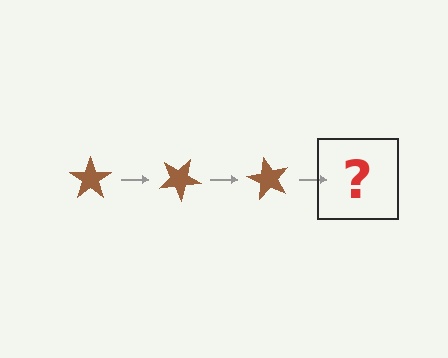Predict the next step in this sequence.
The next step is a brown star rotated 90 degrees.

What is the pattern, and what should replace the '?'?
The pattern is that the star rotates 30 degrees each step. The '?' should be a brown star rotated 90 degrees.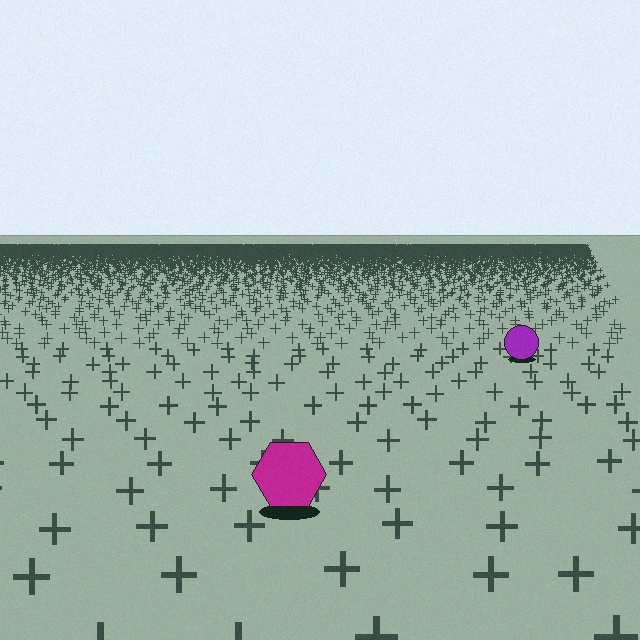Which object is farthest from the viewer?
The purple circle is farthest from the viewer. It appears smaller and the ground texture around it is denser.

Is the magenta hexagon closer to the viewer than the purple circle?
Yes. The magenta hexagon is closer — you can tell from the texture gradient: the ground texture is coarser near it.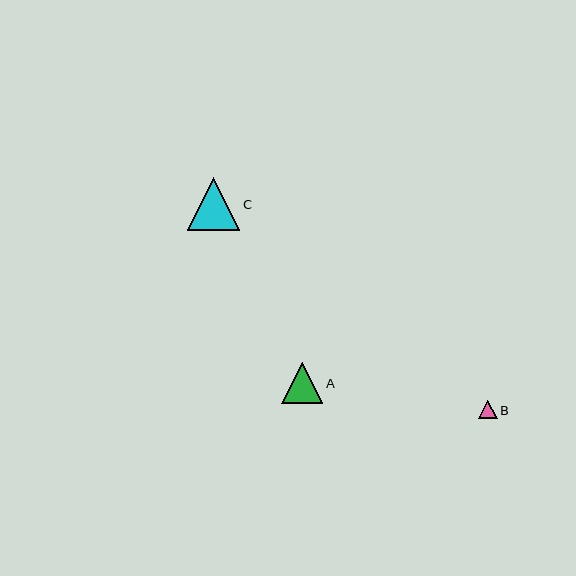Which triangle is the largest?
Triangle C is the largest with a size of approximately 52 pixels.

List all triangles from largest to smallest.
From largest to smallest: C, A, B.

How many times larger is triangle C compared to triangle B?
Triangle C is approximately 2.9 times the size of triangle B.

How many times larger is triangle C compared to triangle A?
Triangle C is approximately 1.3 times the size of triangle A.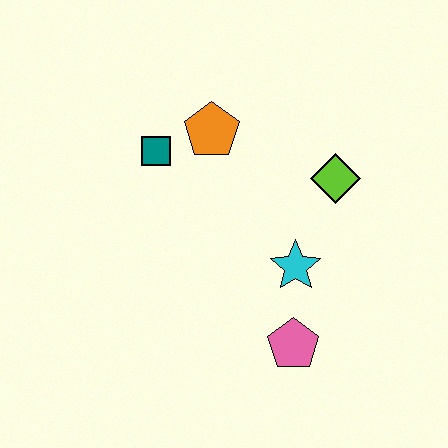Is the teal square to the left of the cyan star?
Yes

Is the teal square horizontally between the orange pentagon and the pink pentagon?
No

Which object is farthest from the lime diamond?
The teal square is farthest from the lime diamond.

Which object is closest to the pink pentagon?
The cyan star is closest to the pink pentagon.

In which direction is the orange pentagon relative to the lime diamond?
The orange pentagon is to the left of the lime diamond.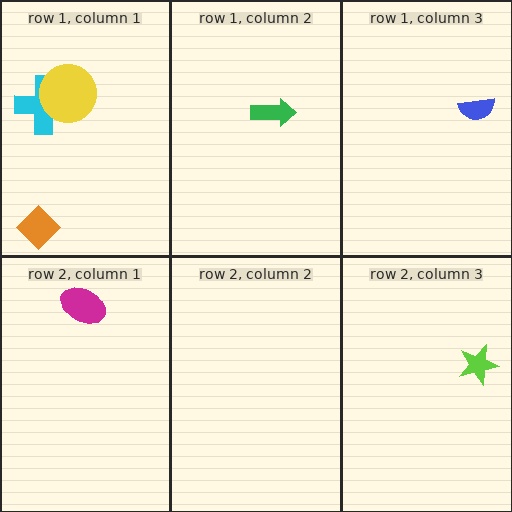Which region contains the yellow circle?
The row 1, column 1 region.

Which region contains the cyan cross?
The row 1, column 1 region.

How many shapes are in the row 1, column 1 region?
3.